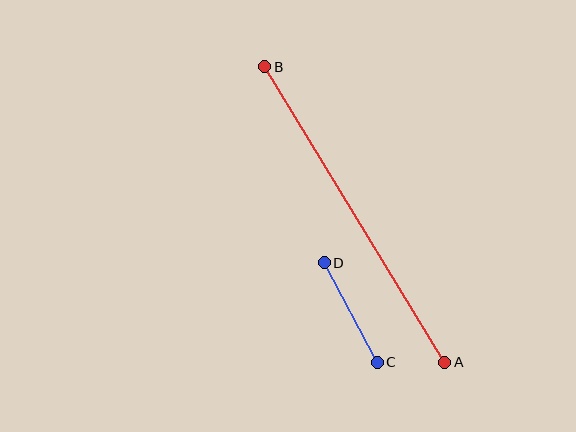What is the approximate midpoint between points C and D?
The midpoint is at approximately (351, 313) pixels.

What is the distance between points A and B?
The distance is approximately 346 pixels.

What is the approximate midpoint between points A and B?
The midpoint is at approximately (355, 215) pixels.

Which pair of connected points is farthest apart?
Points A and B are farthest apart.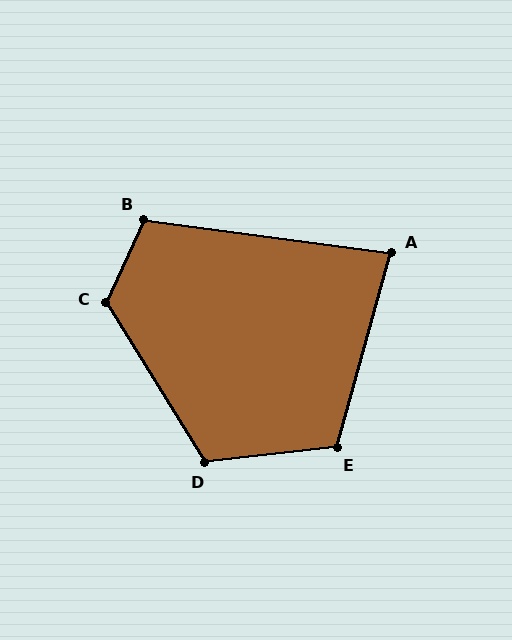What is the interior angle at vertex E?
Approximately 112 degrees (obtuse).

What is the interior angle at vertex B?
Approximately 106 degrees (obtuse).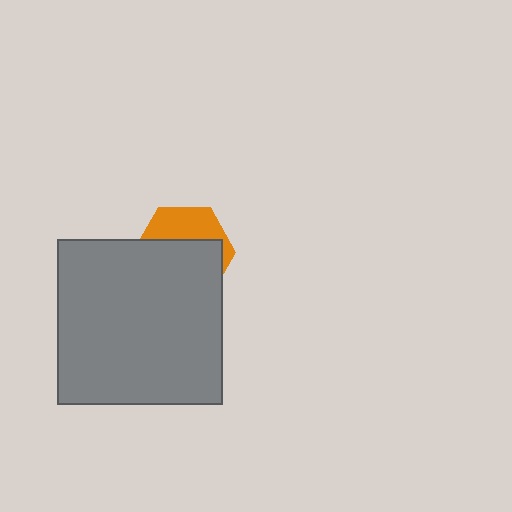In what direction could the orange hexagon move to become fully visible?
The orange hexagon could move up. That would shift it out from behind the gray square entirely.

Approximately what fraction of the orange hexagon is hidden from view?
Roughly 64% of the orange hexagon is hidden behind the gray square.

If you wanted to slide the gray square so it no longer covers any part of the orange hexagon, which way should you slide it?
Slide it down — that is the most direct way to separate the two shapes.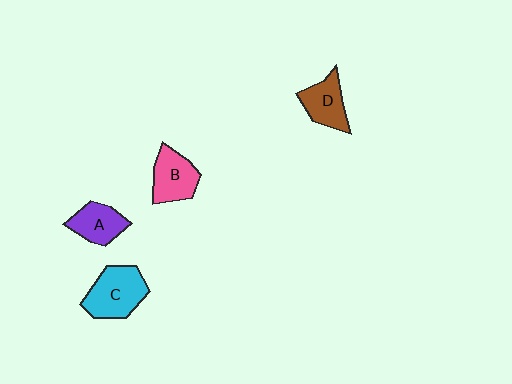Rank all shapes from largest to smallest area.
From largest to smallest: C (cyan), B (pink), D (brown), A (purple).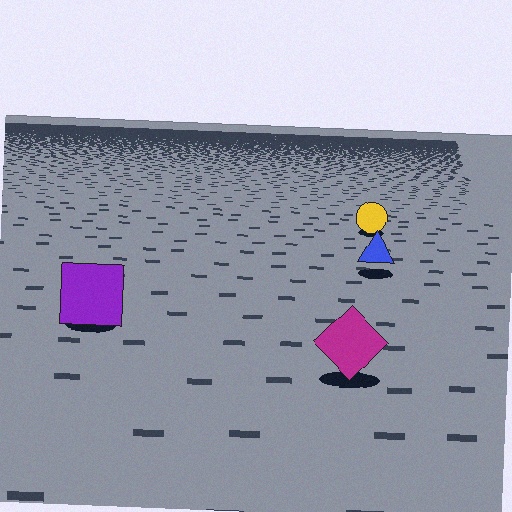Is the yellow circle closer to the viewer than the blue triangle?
No. The blue triangle is closer — you can tell from the texture gradient: the ground texture is coarser near it.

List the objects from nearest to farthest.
From nearest to farthest: the magenta diamond, the purple square, the blue triangle, the yellow circle.